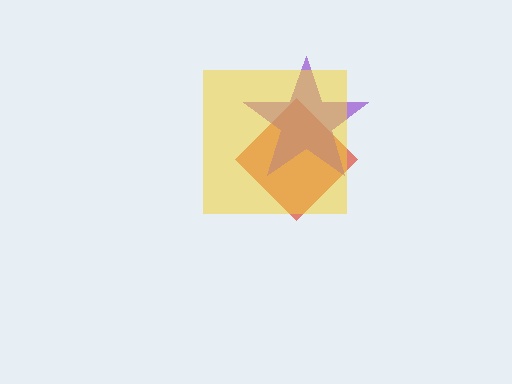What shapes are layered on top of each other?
The layered shapes are: a red diamond, a purple star, a yellow square.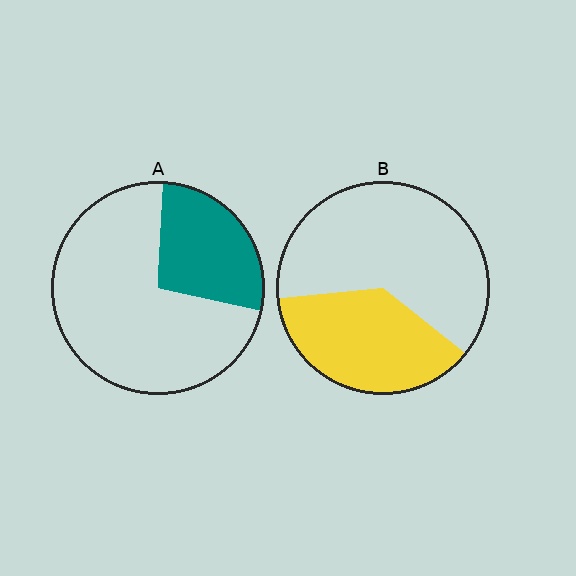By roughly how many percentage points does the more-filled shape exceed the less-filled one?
By roughly 10 percentage points (B over A).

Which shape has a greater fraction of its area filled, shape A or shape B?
Shape B.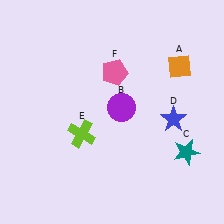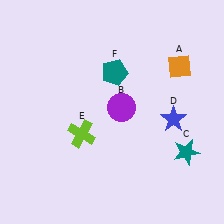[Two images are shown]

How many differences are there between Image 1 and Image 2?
There is 1 difference between the two images.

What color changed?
The pentagon (F) changed from pink in Image 1 to teal in Image 2.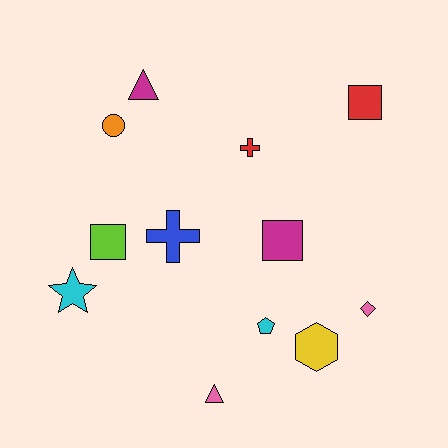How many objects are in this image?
There are 12 objects.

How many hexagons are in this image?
There is 1 hexagon.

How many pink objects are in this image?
There are 2 pink objects.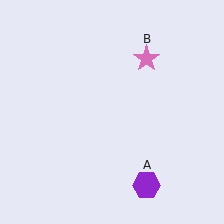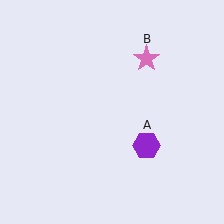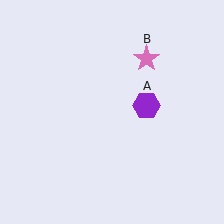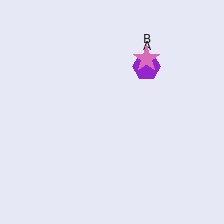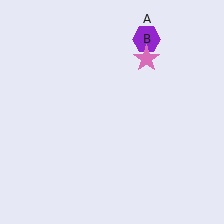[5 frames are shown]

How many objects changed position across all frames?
1 object changed position: purple hexagon (object A).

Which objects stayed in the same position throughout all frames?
Pink star (object B) remained stationary.